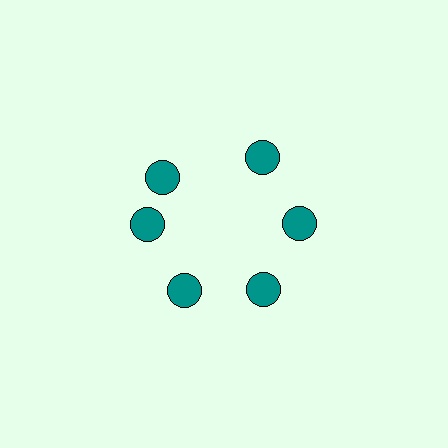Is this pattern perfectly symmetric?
No. The 6 teal circles are arranged in a ring, but one element near the 11 o'clock position is rotated out of alignment along the ring, breaking the 6-fold rotational symmetry.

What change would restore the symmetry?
The symmetry would be restored by rotating it back into even spacing with its neighbors so that all 6 circles sit at equal angles and equal distance from the center.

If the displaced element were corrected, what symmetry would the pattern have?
It would have 6-fold rotational symmetry — the pattern would map onto itself every 60 degrees.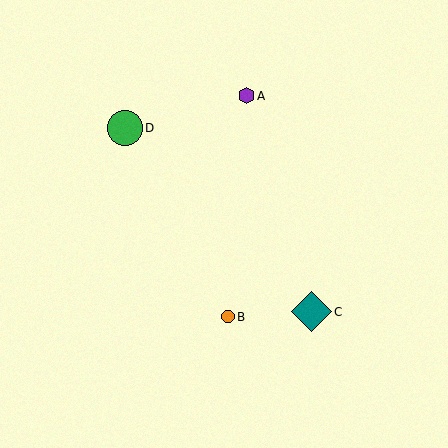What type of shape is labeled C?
Shape C is a teal diamond.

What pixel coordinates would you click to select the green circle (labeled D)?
Click at (125, 128) to select the green circle D.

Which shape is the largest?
The teal diamond (labeled C) is the largest.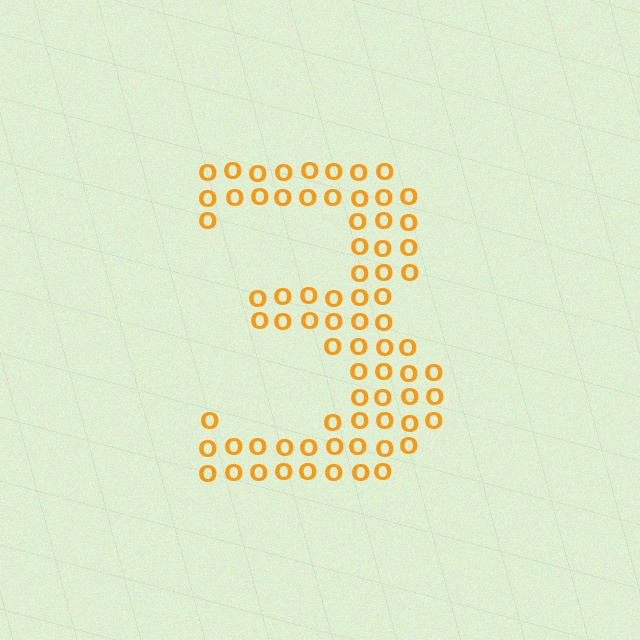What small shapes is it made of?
It is made of small letter O's.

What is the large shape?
The large shape is the digit 3.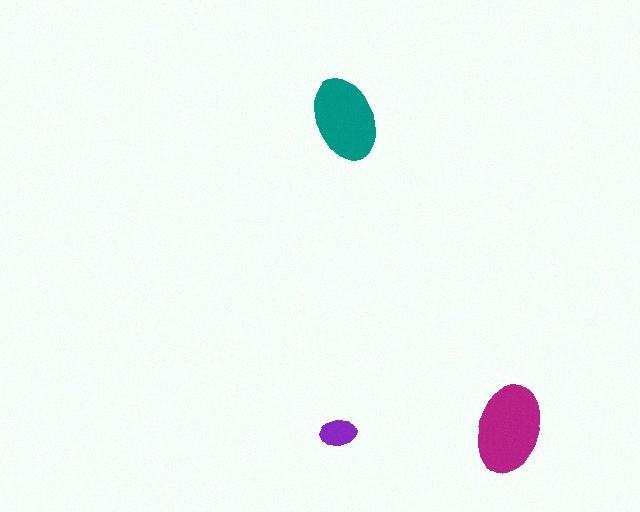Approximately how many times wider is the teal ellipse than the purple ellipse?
About 2.5 times wider.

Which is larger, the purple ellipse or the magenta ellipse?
The magenta one.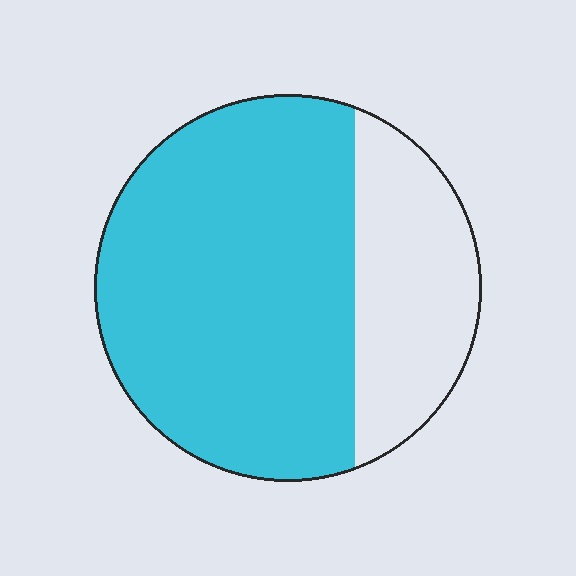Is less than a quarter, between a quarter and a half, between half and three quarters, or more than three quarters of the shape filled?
Between half and three quarters.